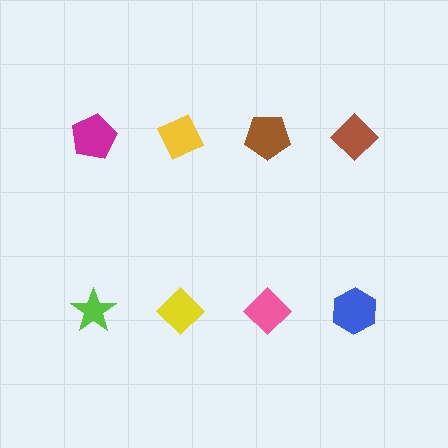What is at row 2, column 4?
A blue hexagon.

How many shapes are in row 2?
4 shapes.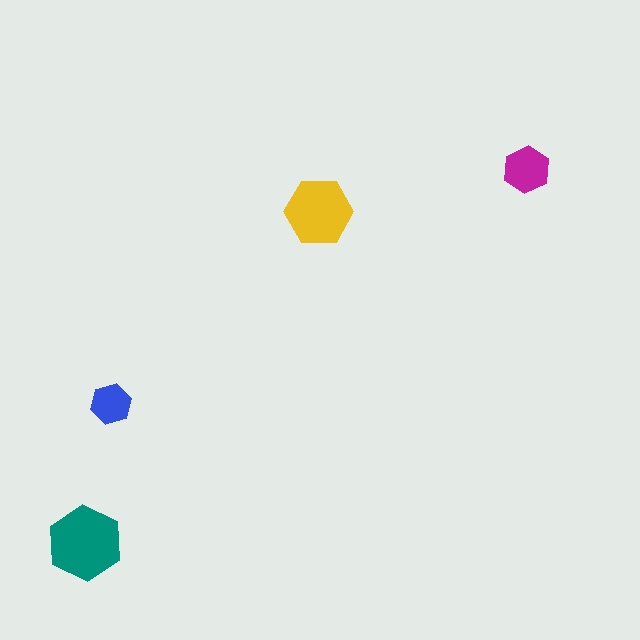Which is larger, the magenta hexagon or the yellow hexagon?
The yellow one.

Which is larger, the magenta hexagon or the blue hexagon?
The magenta one.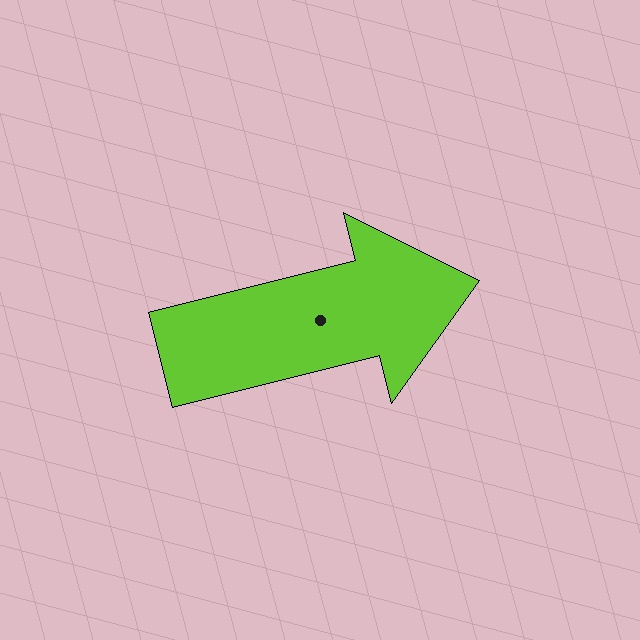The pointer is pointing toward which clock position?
Roughly 3 o'clock.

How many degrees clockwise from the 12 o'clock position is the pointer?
Approximately 76 degrees.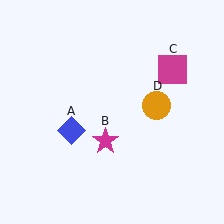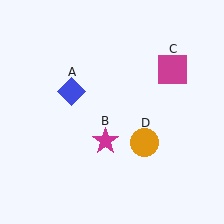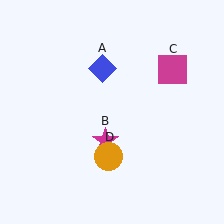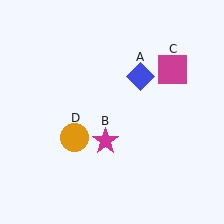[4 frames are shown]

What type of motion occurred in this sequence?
The blue diamond (object A), orange circle (object D) rotated clockwise around the center of the scene.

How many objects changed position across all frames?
2 objects changed position: blue diamond (object A), orange circle (object D).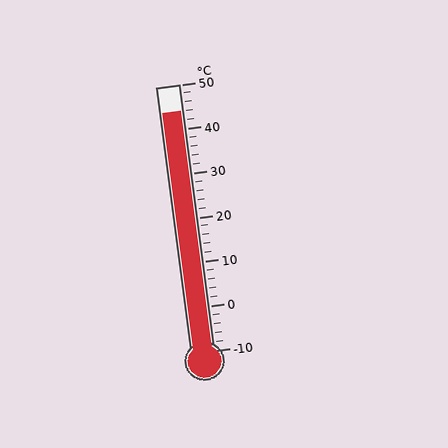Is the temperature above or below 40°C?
The temperature is above 40°C.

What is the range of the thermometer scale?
The thermometer scale ranges from -10°C to 50°C.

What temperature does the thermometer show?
The thermometer shows approximately 44°C.